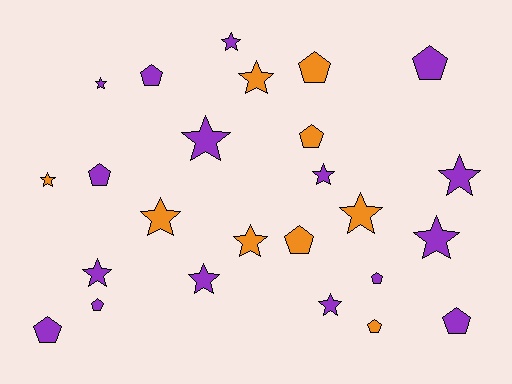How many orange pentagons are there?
There are 4 orange pentagons.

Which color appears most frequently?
Purple, with 16 objects.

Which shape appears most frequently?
Star, with 14 objects.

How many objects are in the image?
There are 25 objects.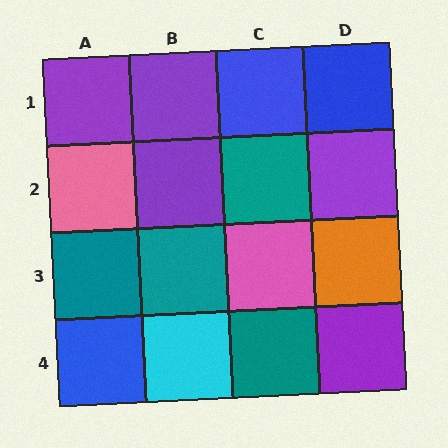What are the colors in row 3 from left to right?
Teal, teal, pink, orange.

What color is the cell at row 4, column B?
Cyan.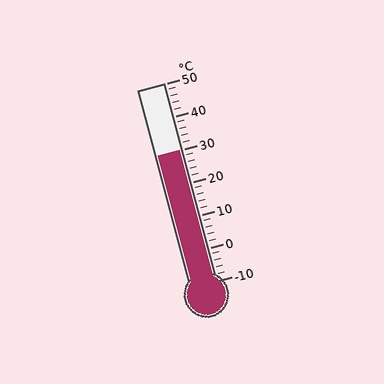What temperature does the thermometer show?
The thermometer shows approximately 30°C.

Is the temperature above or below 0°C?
The temperature is above 0°C.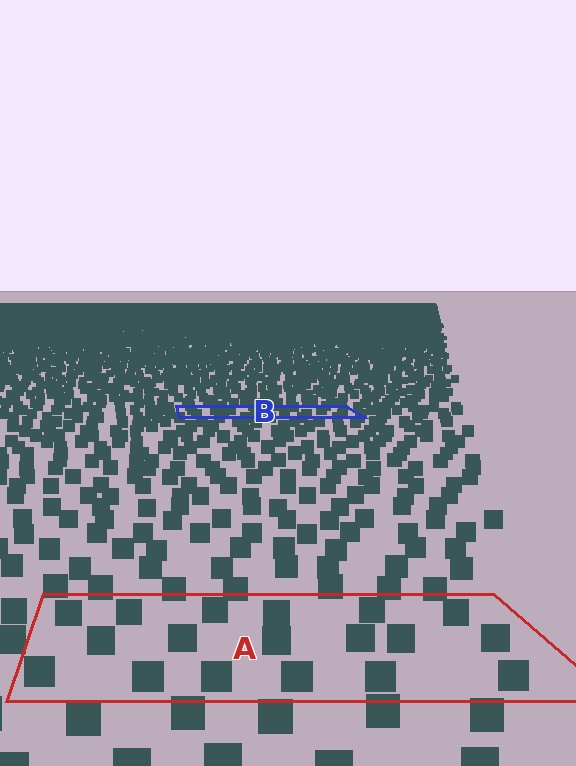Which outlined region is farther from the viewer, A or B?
Region B is farther from the viewer — the texture elements inside it appear smaller and more densely packed.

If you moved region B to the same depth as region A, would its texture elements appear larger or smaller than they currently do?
They would appear larger. At a closer depth, the same texture elements are projected at a bigger on-screen size.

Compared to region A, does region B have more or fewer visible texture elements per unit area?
Region B has more texture elements per unit area — they are packed more densely because it is farther away.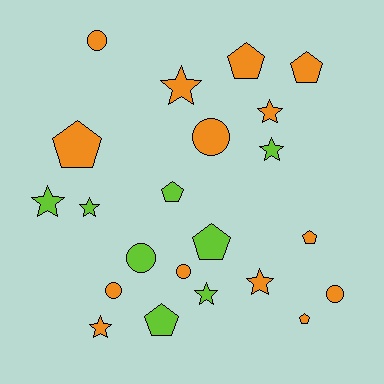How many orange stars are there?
There are 4 orange stars.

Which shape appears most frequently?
Star, with 8 objects.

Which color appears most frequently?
Orange, with 14 objects.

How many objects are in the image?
There are 22 objects.